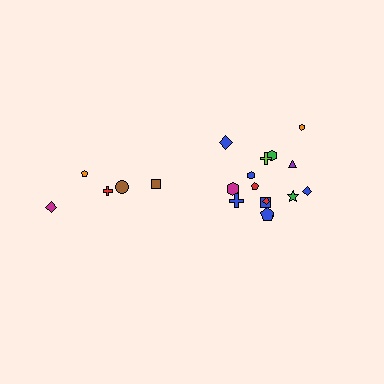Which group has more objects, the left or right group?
The right group.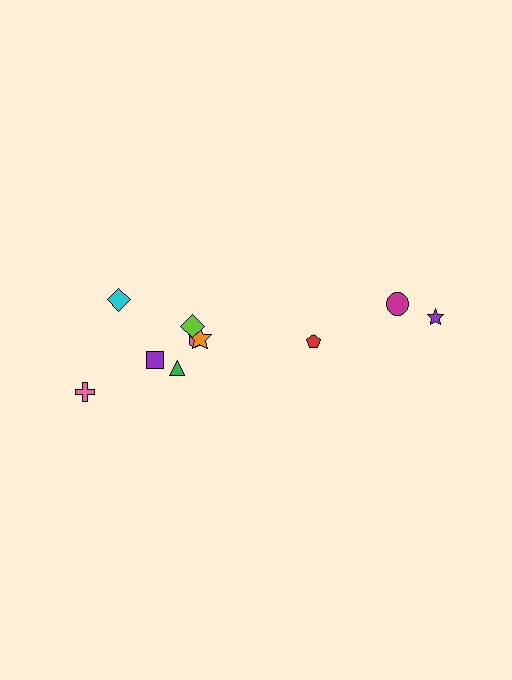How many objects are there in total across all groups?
There are 10 objects.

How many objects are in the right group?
There are 3 objects.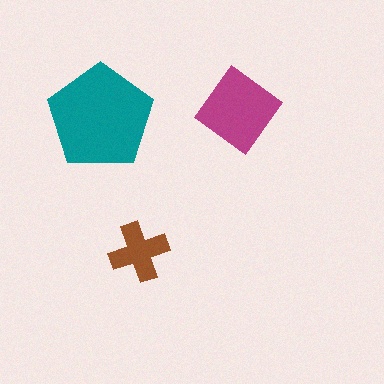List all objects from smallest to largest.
The brown cross, the magenta diamond, the teal pentagon.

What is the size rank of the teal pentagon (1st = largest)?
1st.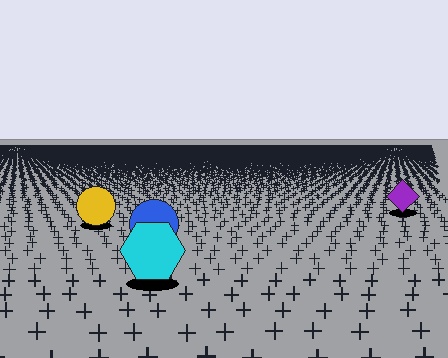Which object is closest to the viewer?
The cyan hexagon is closest. The texture marks near it are larger and more spread out.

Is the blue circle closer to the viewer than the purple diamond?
Yes. The blue circle is closer — you can tell from the texture gradient: the ground texture is coarser near it.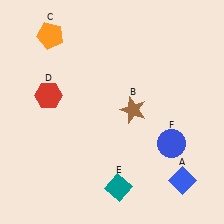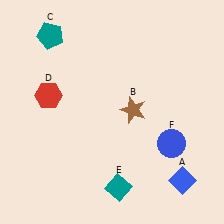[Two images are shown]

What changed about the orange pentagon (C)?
In Image 1, C is orange. In Image 2, it changed to teal.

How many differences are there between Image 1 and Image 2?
There is 1 difference between the two images.